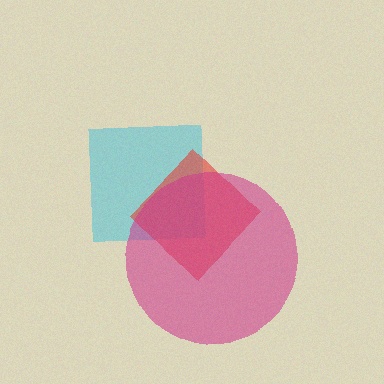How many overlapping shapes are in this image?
There are 3 overlapping shapes in the image.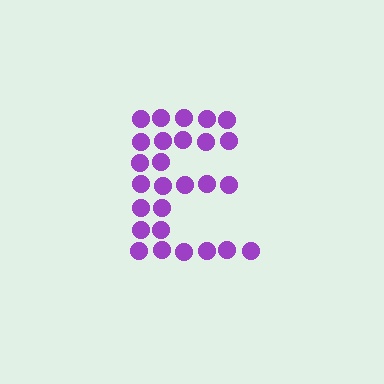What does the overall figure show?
The overall figure shows the letter E.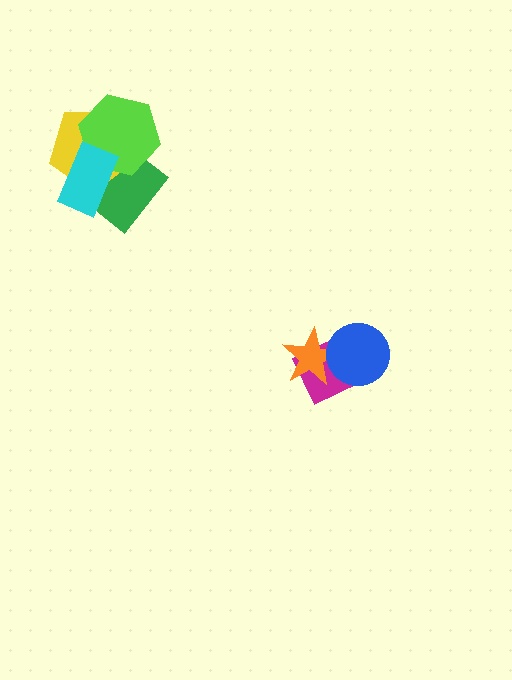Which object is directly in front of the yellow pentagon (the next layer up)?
The lime hexagon is directly in front of the yellow pentagon.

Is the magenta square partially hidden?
Yes, it is partially covered by another shape.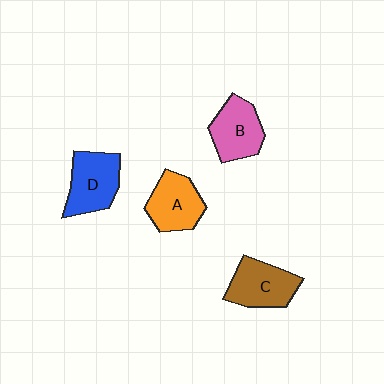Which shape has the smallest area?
Shape A (orange).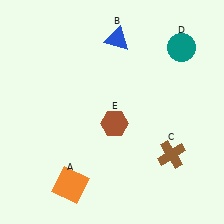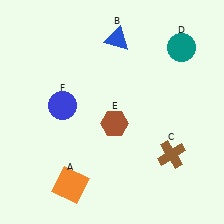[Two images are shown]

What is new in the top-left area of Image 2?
A blue circle (F) was added in the top-left area of Image 2.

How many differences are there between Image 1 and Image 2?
There is 1 difference between the two images.